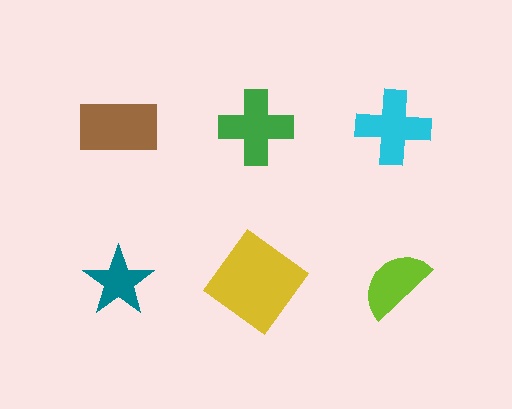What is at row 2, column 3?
A lime semicircle.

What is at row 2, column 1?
A teal star.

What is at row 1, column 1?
A brown rectangle.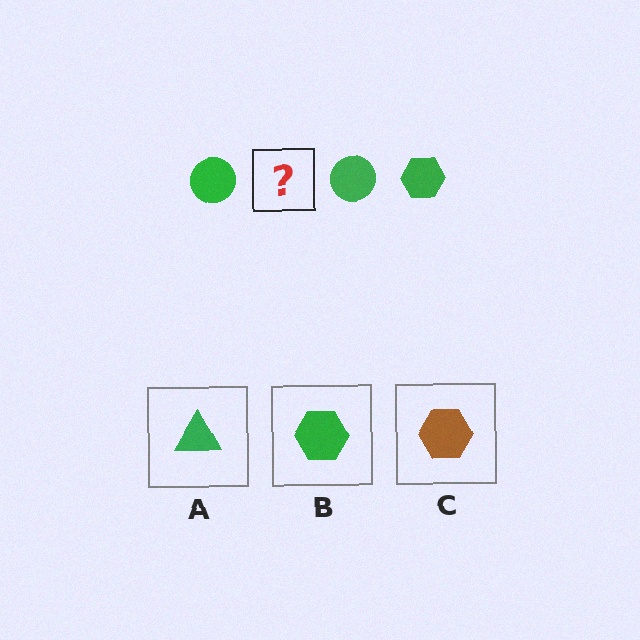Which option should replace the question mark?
Option B.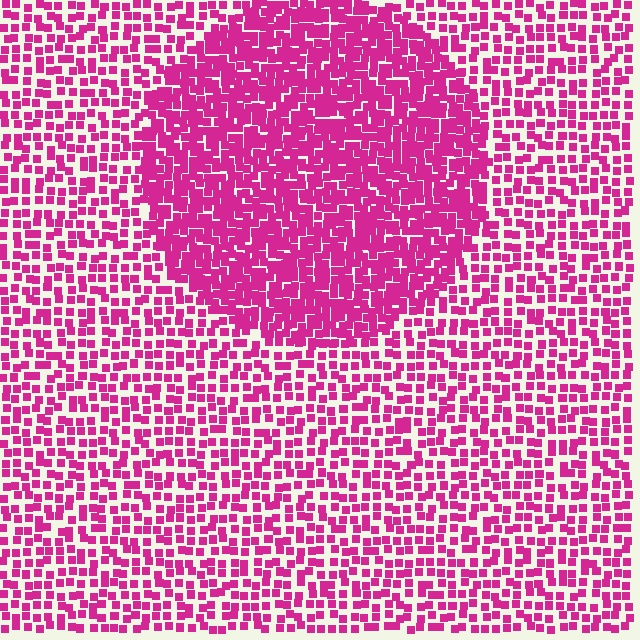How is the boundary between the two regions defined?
The boundary is defined by a change in element density (approximately 1.9x ratio). All elements are the same color, size, and shape.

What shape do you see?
I see a circle.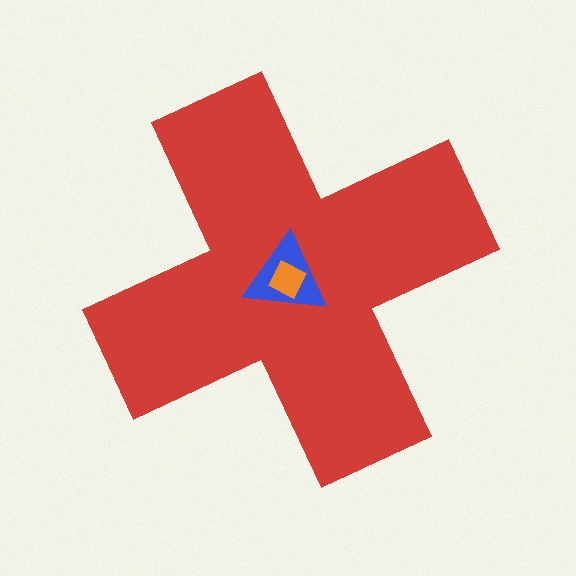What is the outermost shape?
The red cross.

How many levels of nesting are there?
3.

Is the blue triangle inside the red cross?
Yes.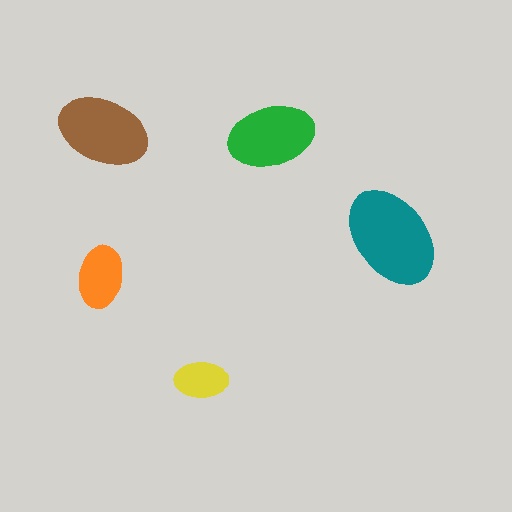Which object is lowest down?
The yellow ellipse is bottommost.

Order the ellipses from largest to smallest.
the teal one, the brown one, the green one, the orange one, the yellow one.